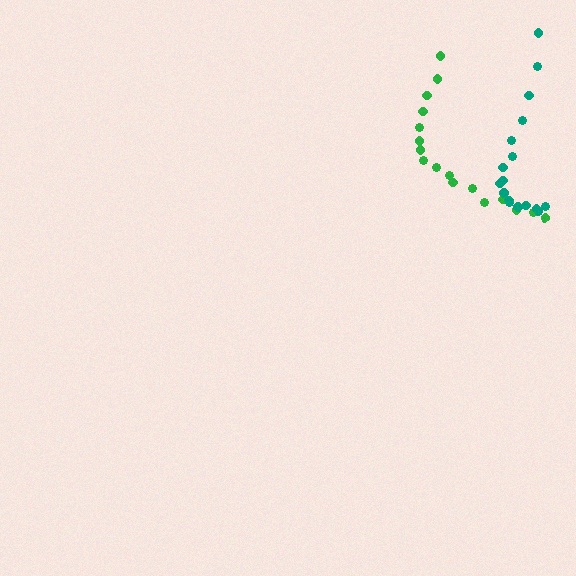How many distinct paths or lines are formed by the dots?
There are 2 distinct paths.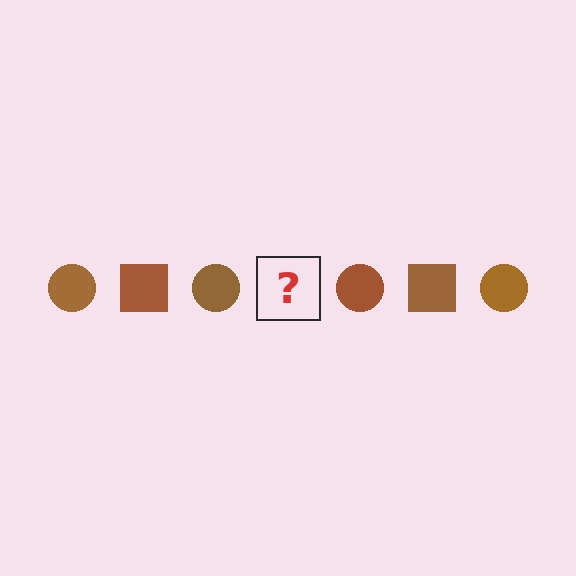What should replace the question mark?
The question mark should be replaced with a brown square.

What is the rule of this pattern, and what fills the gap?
The rule is that the pattern cycles through circle, square shapes in brown. The gap should be filled with a brown square.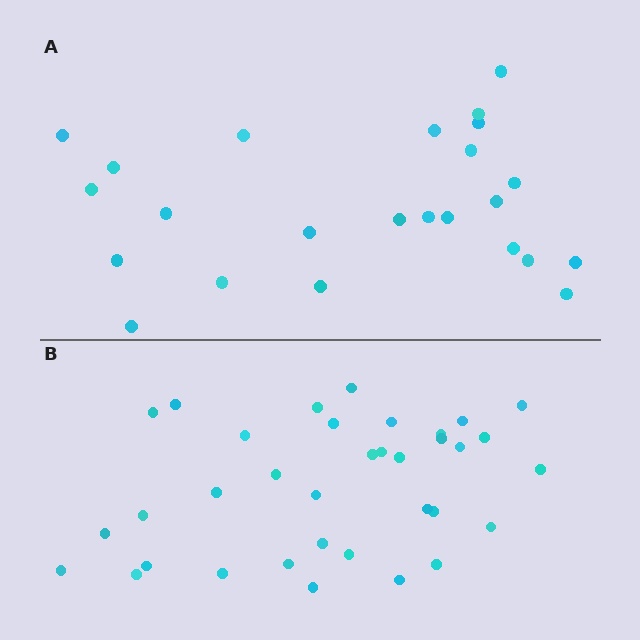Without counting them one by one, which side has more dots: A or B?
Region B (the bottom region) has more dots.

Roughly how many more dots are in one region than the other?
Region B has roughly 12 or so more dots than region A.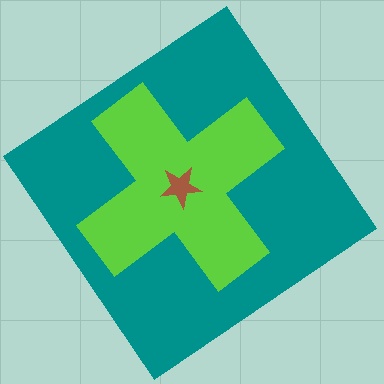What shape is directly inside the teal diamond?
The lime cross.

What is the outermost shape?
The teal diamond.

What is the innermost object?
The brown star.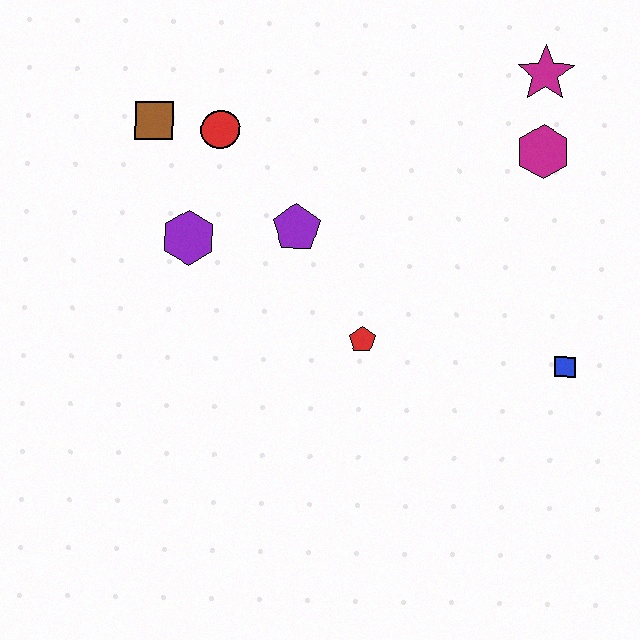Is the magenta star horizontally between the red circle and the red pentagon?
No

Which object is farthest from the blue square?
The brown square is farthest from the blue square.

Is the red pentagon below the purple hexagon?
Yes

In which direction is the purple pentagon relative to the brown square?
The purple pentagon is to the right of the brown square.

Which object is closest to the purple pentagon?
The purple hexagon is closest to the purple pentagon.